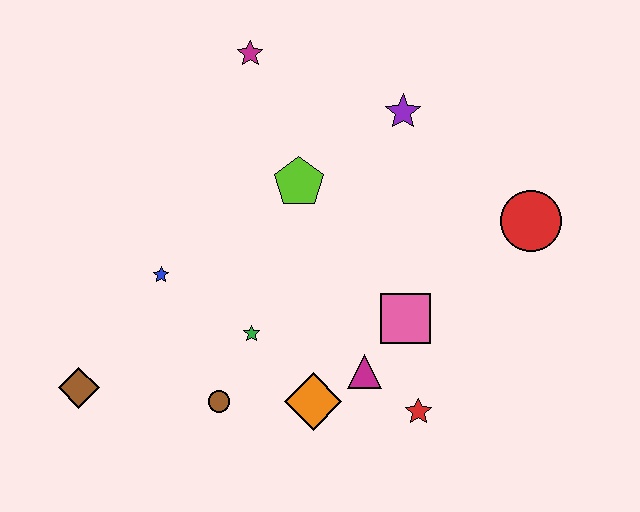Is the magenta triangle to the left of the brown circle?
No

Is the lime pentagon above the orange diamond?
Yes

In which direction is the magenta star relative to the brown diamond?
The magenta star is above the brown diamond.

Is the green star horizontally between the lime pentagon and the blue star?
Yes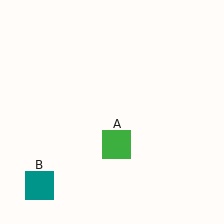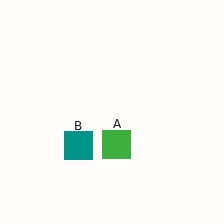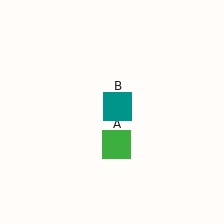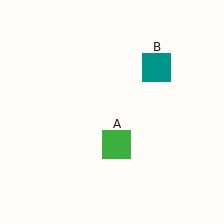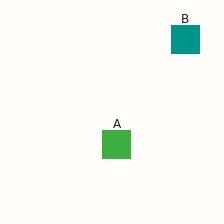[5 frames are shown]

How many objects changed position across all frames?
1 object changed position: teal square (object B).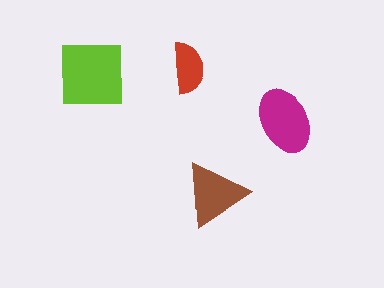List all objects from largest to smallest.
The lime square, the magenta ellipse, the brown triangle, the red semicircle.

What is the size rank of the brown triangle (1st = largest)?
3rd.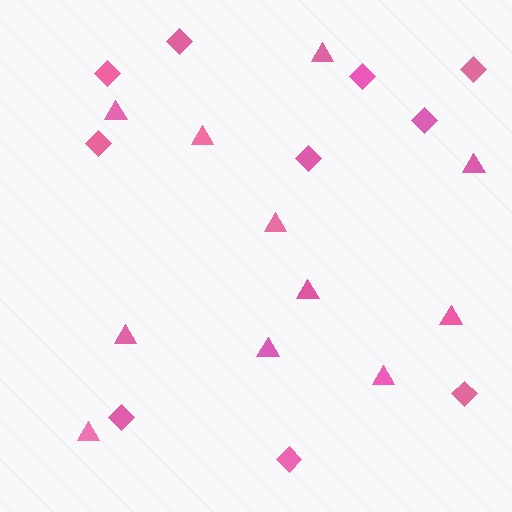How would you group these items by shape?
There are 2 groups: one group of diamonds (10) and one group of triangles (11).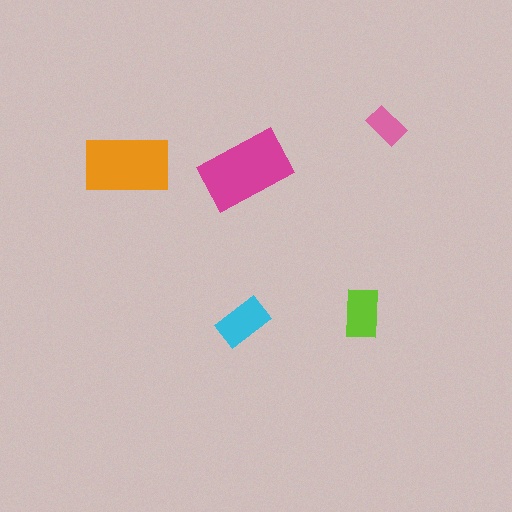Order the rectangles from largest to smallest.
the magenta one, the orange one, the cyan one, the lime one, the pink one.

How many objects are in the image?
There are 5 objects in the image.